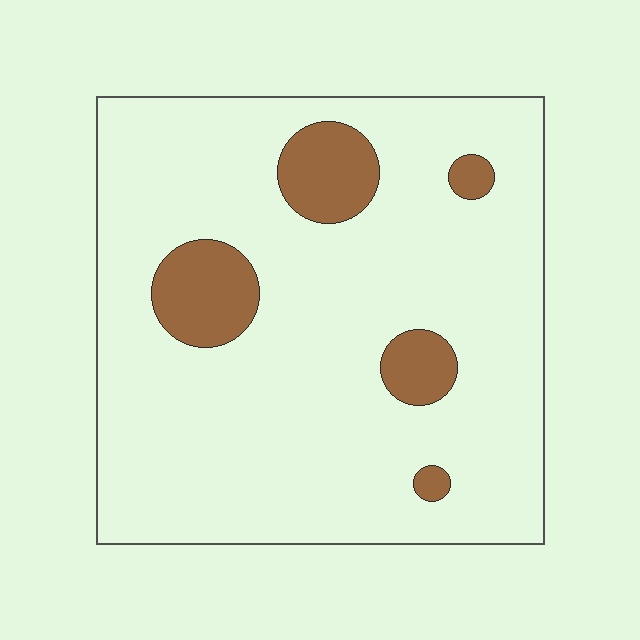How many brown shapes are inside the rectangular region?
5.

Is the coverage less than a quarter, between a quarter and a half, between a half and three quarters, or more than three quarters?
Less than a quarter.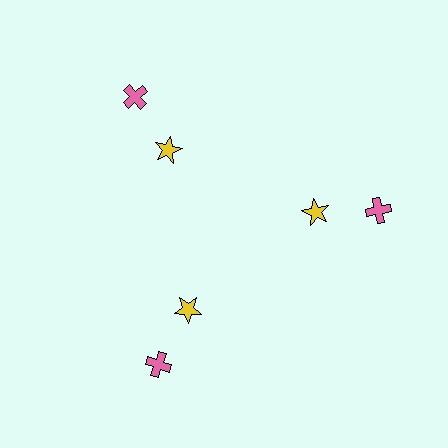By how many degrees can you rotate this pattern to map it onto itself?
The pattern maps onto itself every 120 degrees of rotation.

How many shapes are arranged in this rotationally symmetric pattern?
There are 6 shapes, arranged in 3 groups of 2.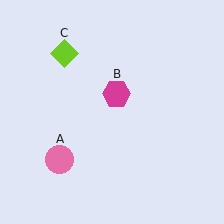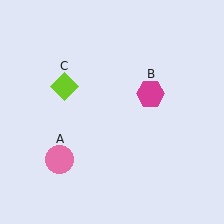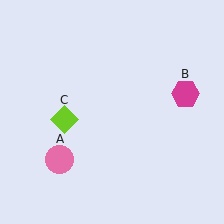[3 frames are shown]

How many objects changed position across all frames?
2 objects changed position: magenta hexagon (object B), lime diamond (object C).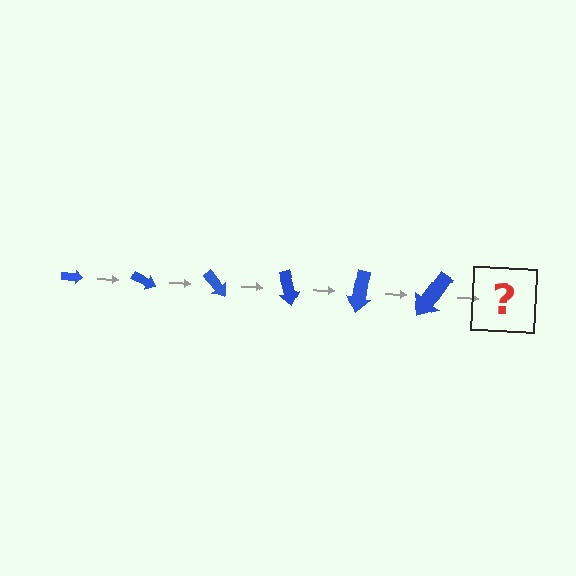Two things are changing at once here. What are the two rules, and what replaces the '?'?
The two rules are that the arrow grows larger each step and it rotates 25 degrees each step. The '?' should be an arrow, larger than the previous one and rotated 150 degrees from the start.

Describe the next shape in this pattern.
It should be an arrow, larger than the previous one and rotated 150 degrees from the start.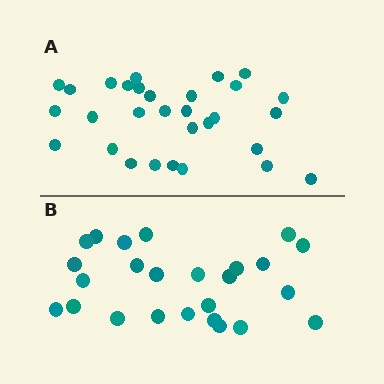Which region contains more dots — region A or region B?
Region A (the top region) has more dots.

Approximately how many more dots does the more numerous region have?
Region A has about 5 more dots than region B.